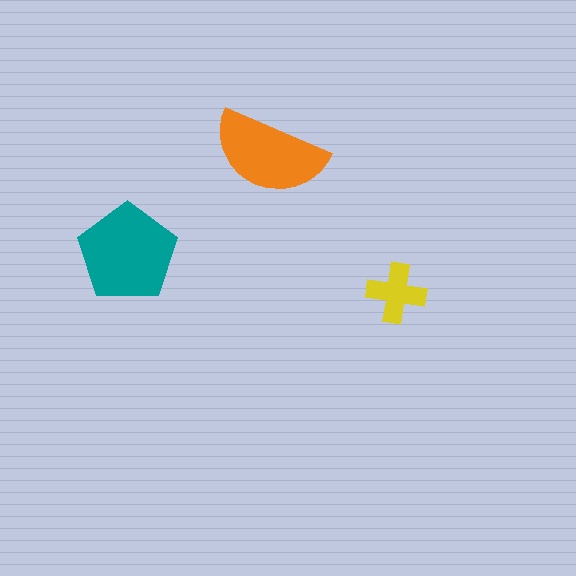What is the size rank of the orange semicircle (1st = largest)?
2nd.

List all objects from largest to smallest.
The teal pentagon, the orange semicircle, the yellow cross.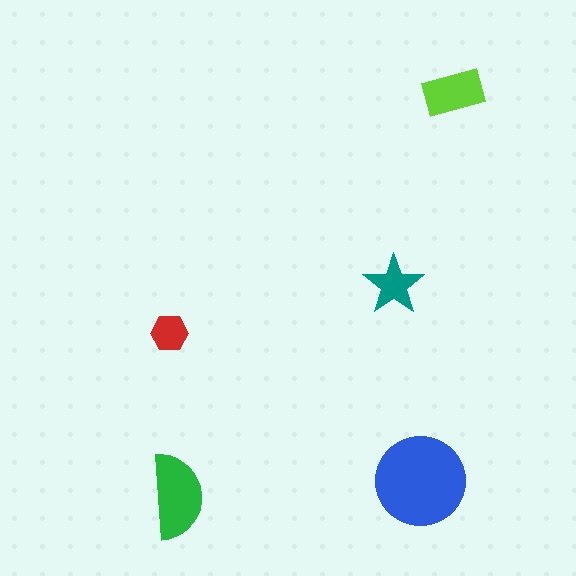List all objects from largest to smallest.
The blue circle, the green semicircle, the lime rectangle, the teal star, the red hexagon.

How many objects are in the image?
There are 5 objects in the image.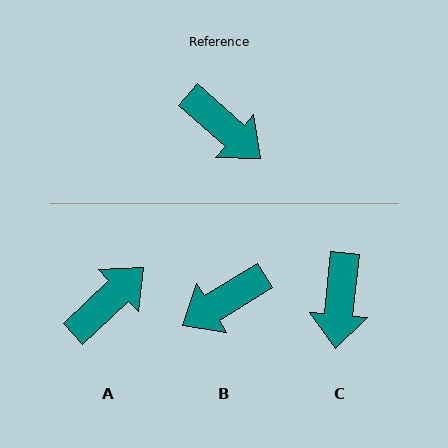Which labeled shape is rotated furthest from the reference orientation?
B, about 107 degrees away.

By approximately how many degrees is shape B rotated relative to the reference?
Approximately 107 degrees clockwise.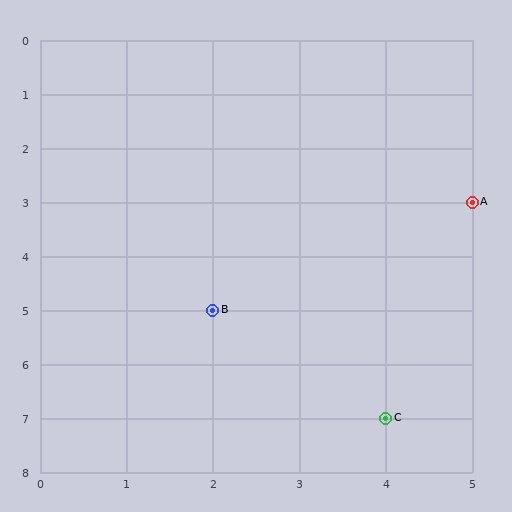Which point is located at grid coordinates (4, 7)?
Point C is at (4, 7).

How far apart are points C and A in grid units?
Points C and A are 1 column and 4 rows apart (about 4.1 grid units diagonally).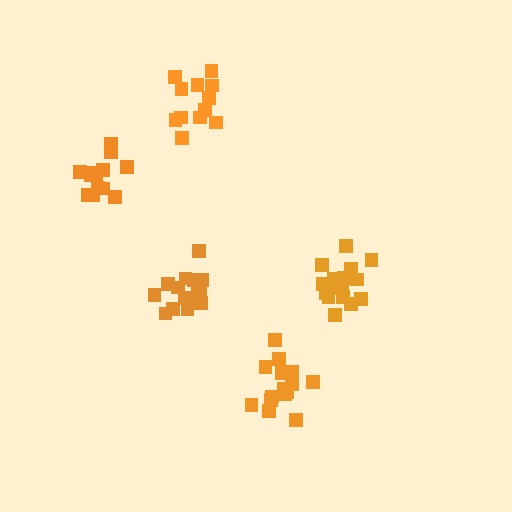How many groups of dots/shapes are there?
There are 5 groups.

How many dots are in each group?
Group 1: 15 dots, Group 2: 15 dots, Group 3: 12 dots, Group 4: 18 dots, Group 5: 14 dots (74 total).